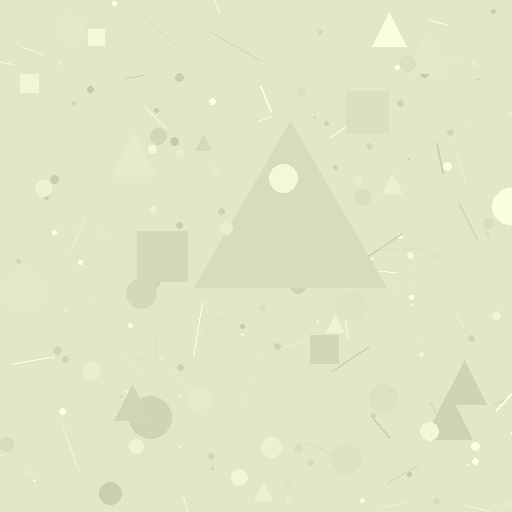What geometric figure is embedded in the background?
A triangle is embedded in the background.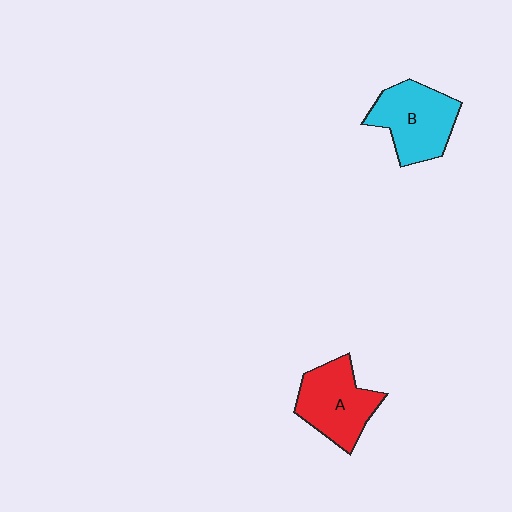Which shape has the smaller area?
Shape A (red).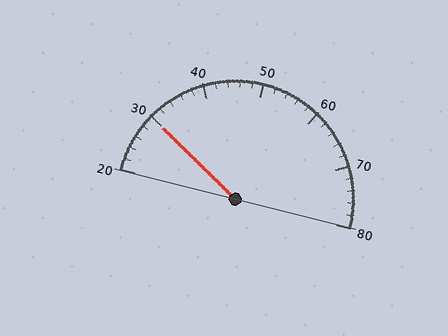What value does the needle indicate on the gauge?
The needle indicates approximately 30.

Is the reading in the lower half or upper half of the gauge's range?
The reading is in the lower half of the range (20 to 80).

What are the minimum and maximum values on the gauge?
The gauge ranges from 20 to 80.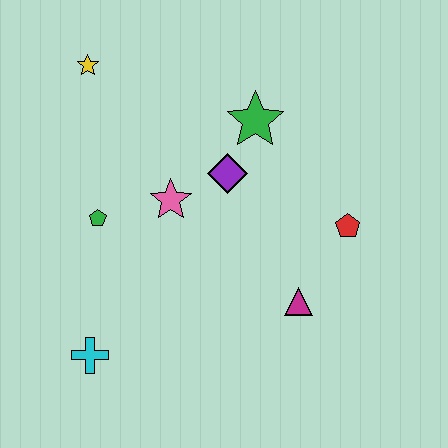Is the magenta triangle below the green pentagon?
Yes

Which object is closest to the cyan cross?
The green pentagon is closest to the cyan cross.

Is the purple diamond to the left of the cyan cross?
No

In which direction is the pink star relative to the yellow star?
The pink star is below the yellow star.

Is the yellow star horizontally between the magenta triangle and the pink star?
No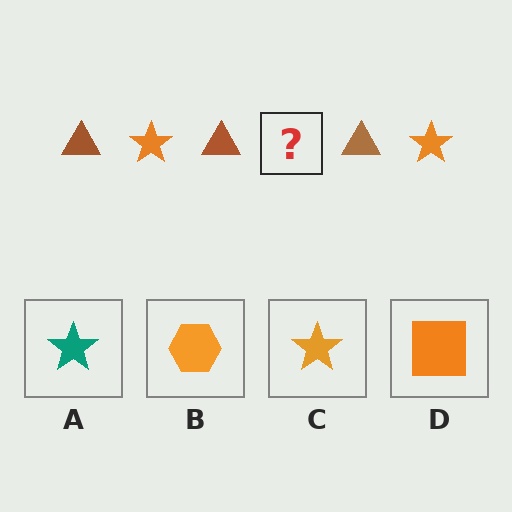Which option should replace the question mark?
Option C.